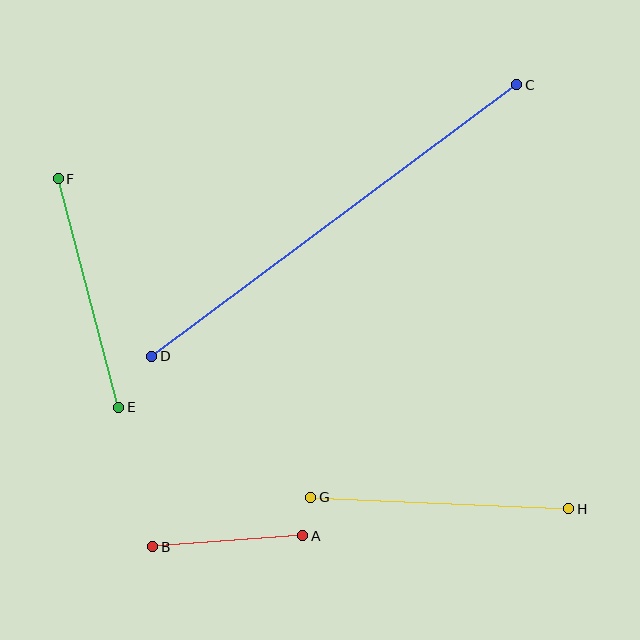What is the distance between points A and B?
The distance is approximately 151 pixels.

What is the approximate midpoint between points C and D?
The midpoint is at approximately (334, 221) pixels.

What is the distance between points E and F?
The distance is approximately 236 pixels.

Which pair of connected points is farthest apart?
Points C and D are farthest apart.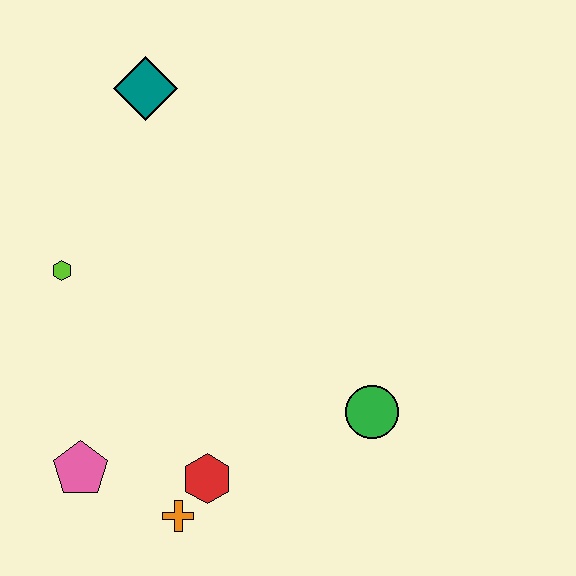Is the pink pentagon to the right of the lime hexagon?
Yes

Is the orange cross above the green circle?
No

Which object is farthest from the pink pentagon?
The teal diamond is farthest from the pink pentagon.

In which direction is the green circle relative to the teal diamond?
The green circle is below the teal diamond.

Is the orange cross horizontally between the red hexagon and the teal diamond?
Yes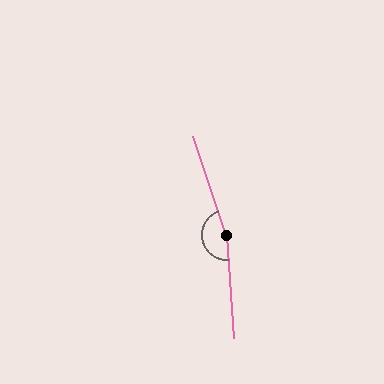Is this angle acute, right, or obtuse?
It is obtuse.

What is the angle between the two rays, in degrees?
Approximately 165 degrees.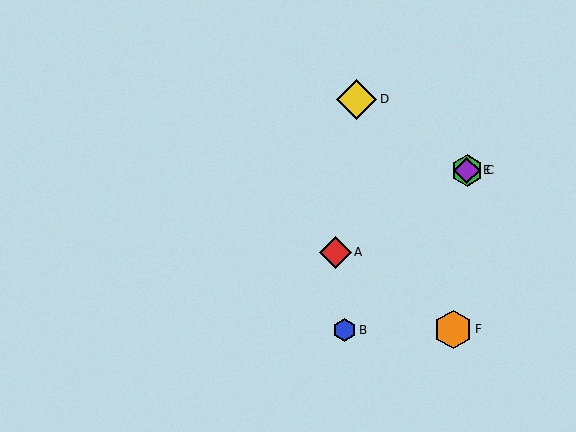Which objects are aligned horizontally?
Objects C, E are aligned horizontally.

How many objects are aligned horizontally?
2 objects (C, E) are aligned horizontally.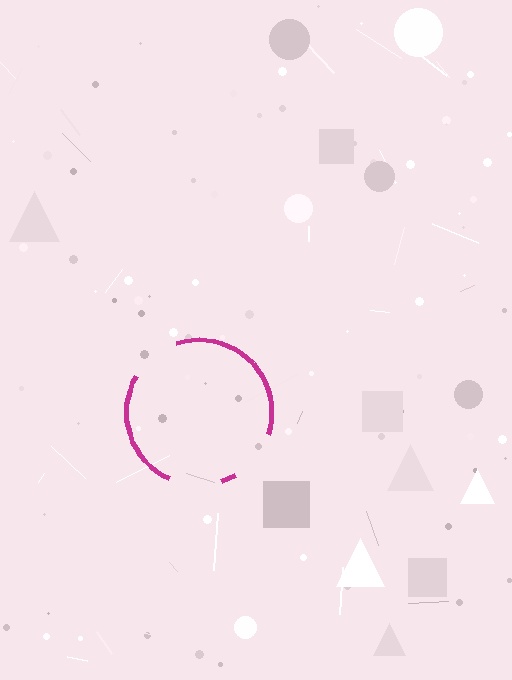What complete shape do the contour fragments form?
The contour fragments form a circle.